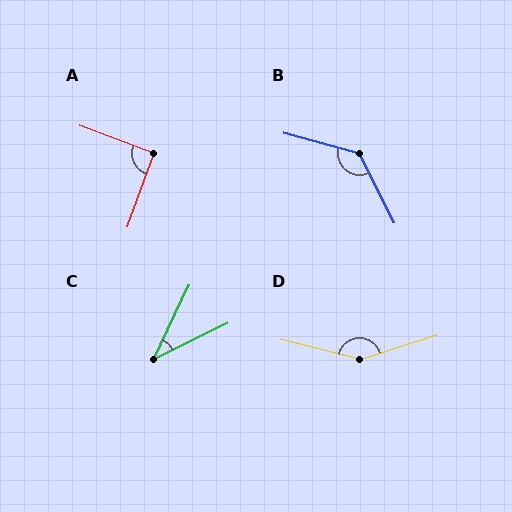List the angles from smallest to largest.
C (38°), A (91°), B (131°), D (148°).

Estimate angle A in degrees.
Approximately 91 degrees.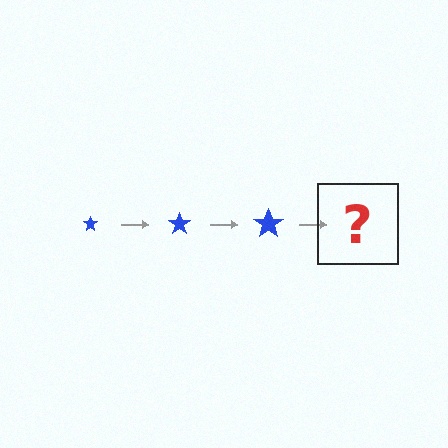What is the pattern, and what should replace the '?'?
The pattern is that the star gets progressively larger each step. The '?' should be a blue star, larger than the previous one.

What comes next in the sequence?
The next element should be a blue star, larger than the previous one.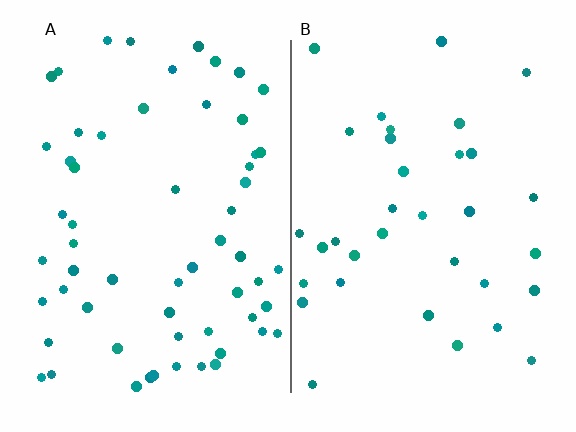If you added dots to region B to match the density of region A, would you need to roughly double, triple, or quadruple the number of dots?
Approximately double.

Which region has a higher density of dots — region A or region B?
A (the left).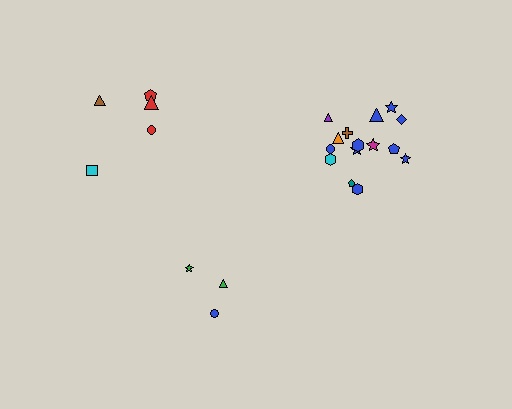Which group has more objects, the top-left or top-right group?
The top-right group.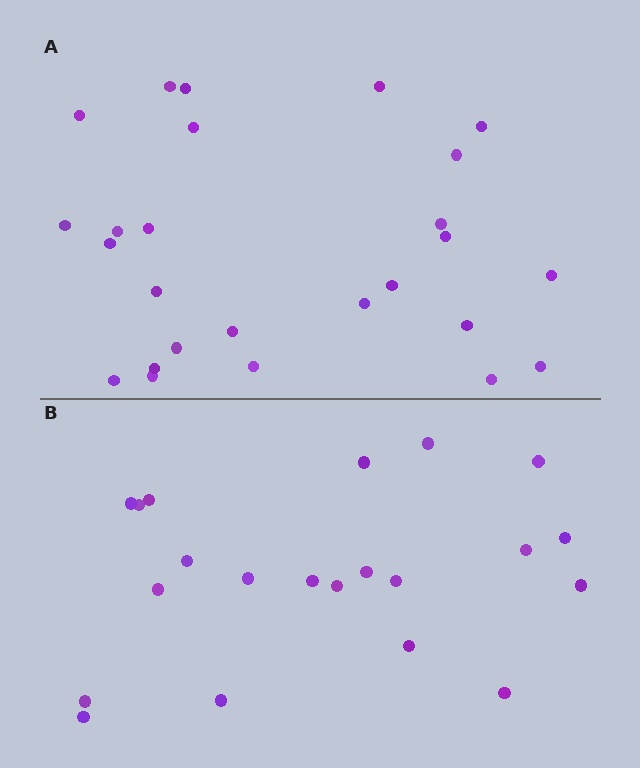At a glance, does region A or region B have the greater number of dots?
Region A (the top region) has more dots.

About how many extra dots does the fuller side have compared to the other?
Region A has about 5 more dots than region B.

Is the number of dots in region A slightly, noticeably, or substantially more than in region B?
Region A has only slightly more — the two regions are fairly close. The ratio is roughly 1.2 to 1.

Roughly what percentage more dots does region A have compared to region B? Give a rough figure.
About 25% more.